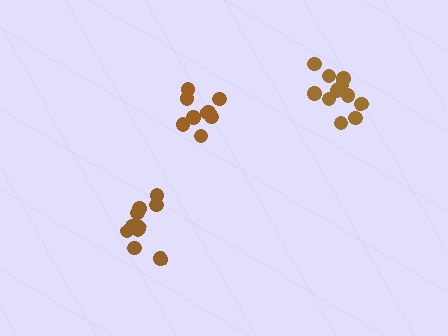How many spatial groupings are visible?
There are 3 spatial groupings.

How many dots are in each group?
Group 1: 12 dots, Group 2: 11 dots, Group 3: 9 dots (32 total).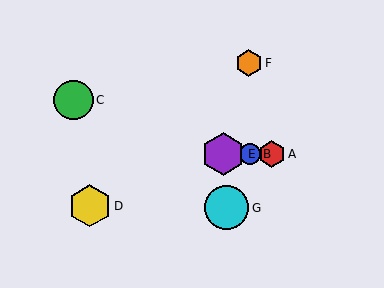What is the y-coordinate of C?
Object C is at y≈100.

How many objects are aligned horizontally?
3 objects (A, B, E) are aligned horizontally.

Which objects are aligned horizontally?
Objects A, B, E are aligned horizontally.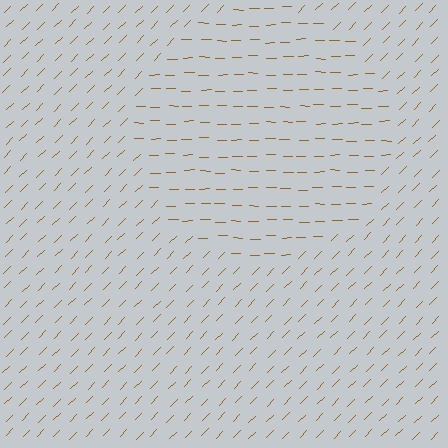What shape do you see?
I see a circle.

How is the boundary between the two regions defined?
The boundary is defined purely by a change in line orientation (approximately 45 degrees difference). All lines are the same color and thickness.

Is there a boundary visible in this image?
Yes, there is a texture boundary formed by a change in line orientation.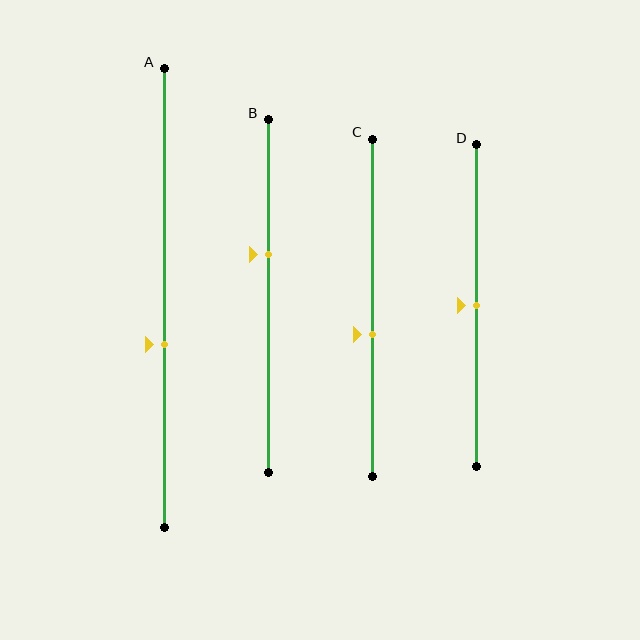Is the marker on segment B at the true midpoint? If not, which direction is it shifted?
No, the marker on segment B is shifted upward by about 12% of the segment length.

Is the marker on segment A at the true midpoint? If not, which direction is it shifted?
No, the marker on segment A is shifted downward by about 10% of the segment length.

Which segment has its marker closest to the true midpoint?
Segment D has its marker closest to the true midpoint.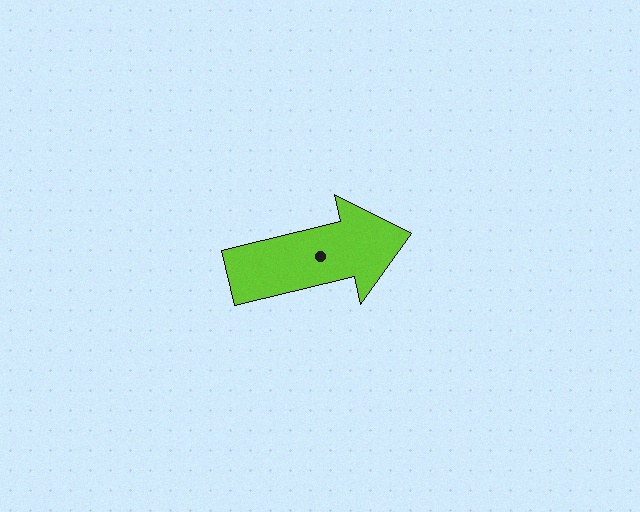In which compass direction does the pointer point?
East.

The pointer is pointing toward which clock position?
Roughly 3 o'clock.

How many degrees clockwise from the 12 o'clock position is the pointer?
Approximately 76 degrees.